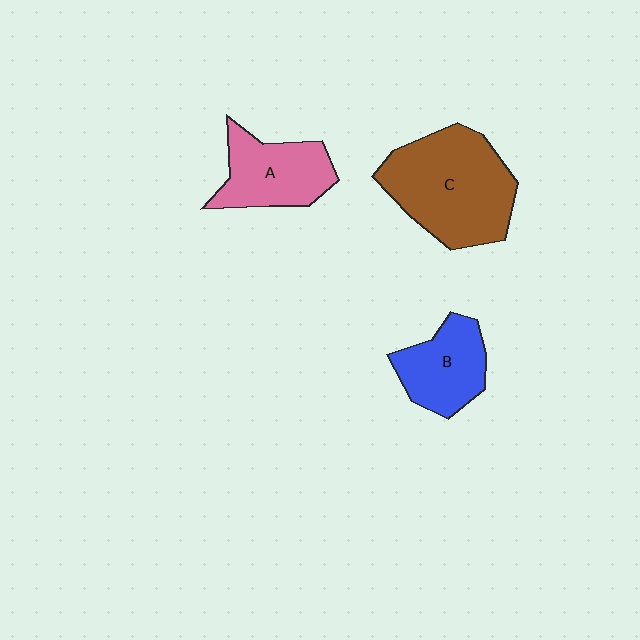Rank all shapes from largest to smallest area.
From largest to smallest: C (brown), A (pink), B (blue).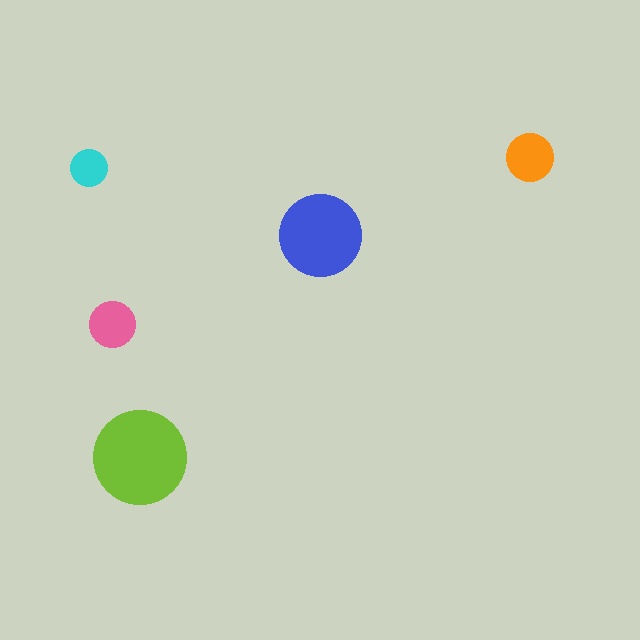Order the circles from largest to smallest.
the lime one, the blue one, the orange one, the pink one, the cyan one.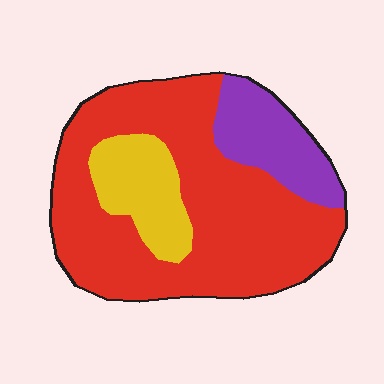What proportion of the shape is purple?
Purple covers 17% of the shape.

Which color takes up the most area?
Red, at roughly 70%.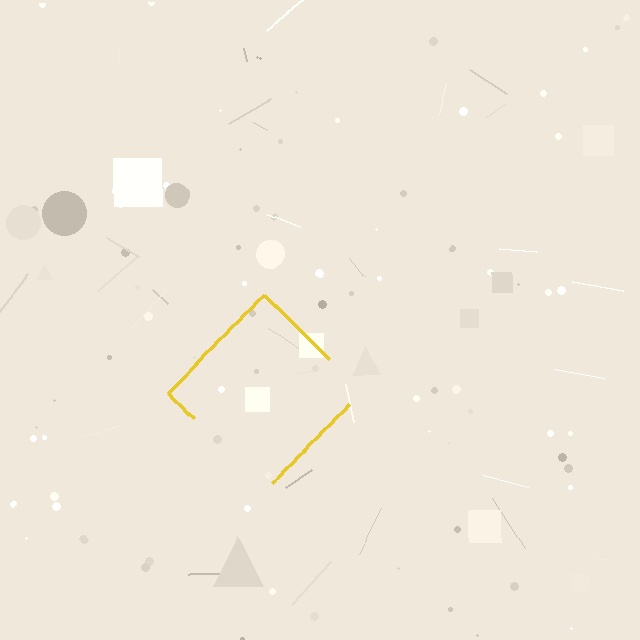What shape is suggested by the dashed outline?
The dashed outline suggests a diamond.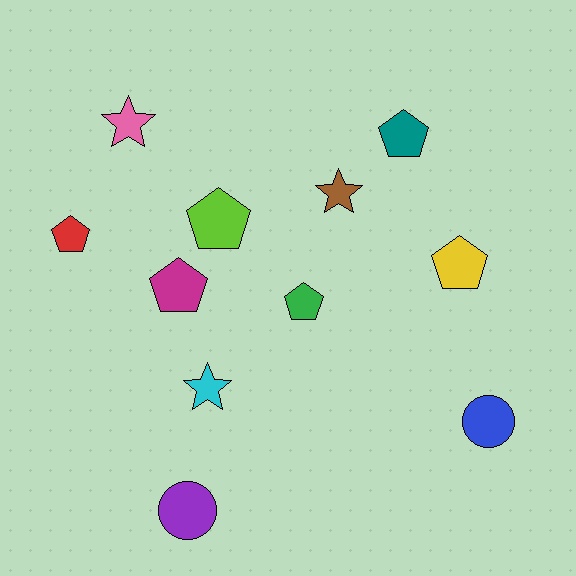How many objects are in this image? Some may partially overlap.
There are 11 objects.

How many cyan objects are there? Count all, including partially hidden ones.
There is 1 cyan object.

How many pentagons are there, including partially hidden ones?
There are 6 pentagons.